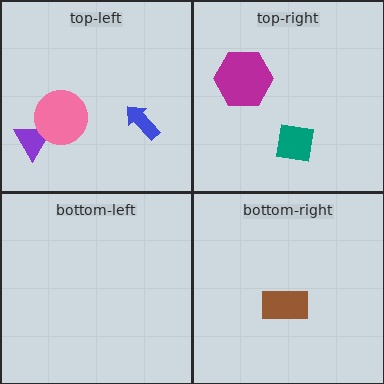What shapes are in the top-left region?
The purple triangle, the blue arrow, the pink circle.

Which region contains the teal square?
The top-right region.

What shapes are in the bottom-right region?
The brown rectangle.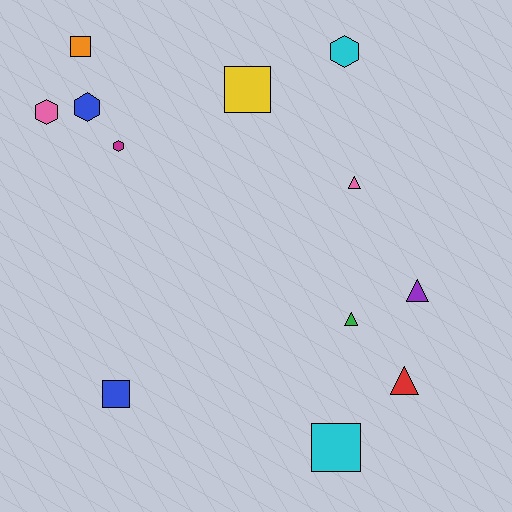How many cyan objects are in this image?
There are 2 cyan objects.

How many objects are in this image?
There are 12 objects.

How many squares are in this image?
There are 4 squares.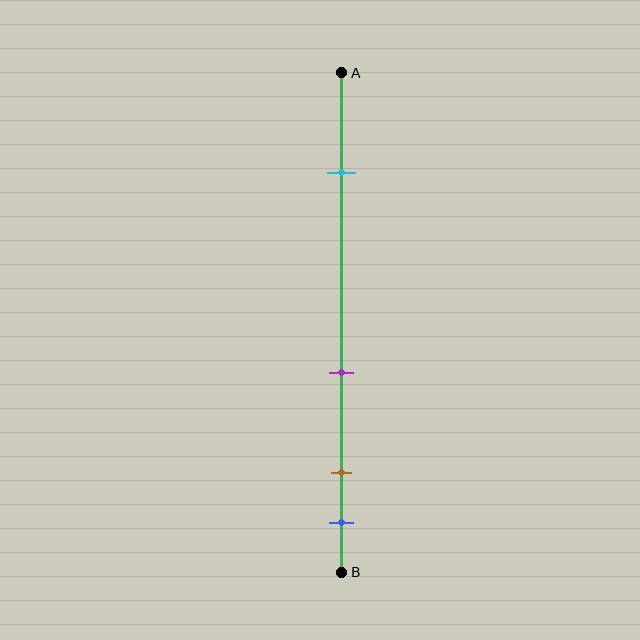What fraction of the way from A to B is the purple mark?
The purple mark is approximately 60% (0.6) of the way from A to B.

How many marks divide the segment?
There are 4 marks dividing the segment.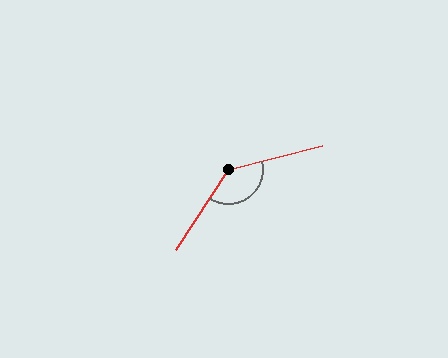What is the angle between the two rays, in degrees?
Approximately 137 degrees.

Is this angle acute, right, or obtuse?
It is obtuse.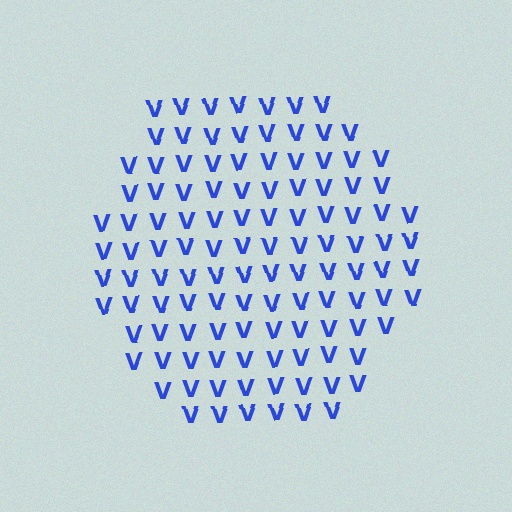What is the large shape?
The large shape is a hexagon.